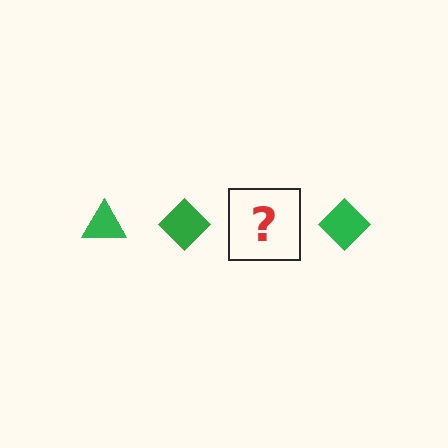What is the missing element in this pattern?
The missing element is a green triangle.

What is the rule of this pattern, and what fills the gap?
The rule is that the pattern cycles through triangle, diamond shapes in green. The gap should be filled with a green triangle.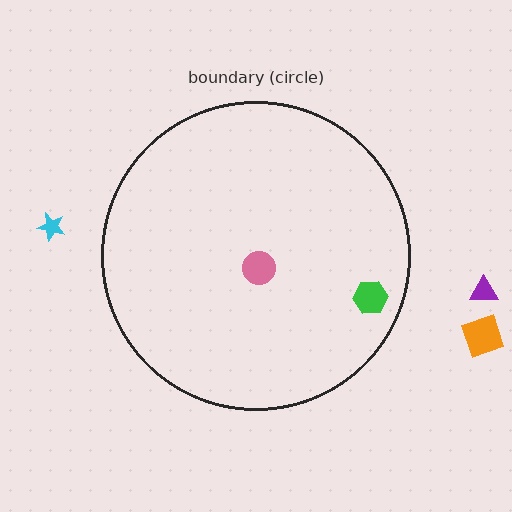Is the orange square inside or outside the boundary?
Outside.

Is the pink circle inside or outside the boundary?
Inside.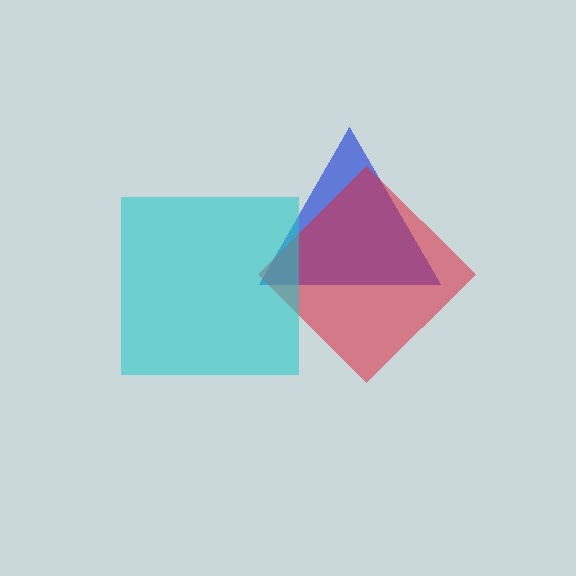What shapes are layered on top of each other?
The layered shapes are: a blue triangle, a red diamond, a cyan square.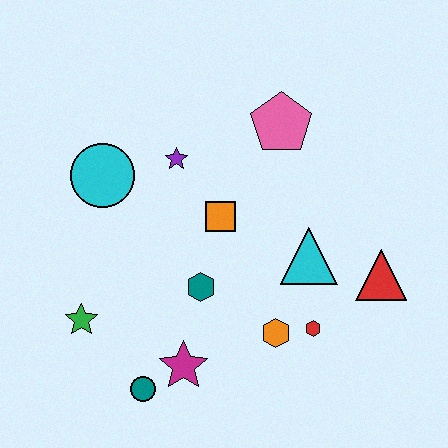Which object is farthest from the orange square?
The teal circle is farthest from the orange square.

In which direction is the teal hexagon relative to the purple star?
The teal hexagon is below the purple star.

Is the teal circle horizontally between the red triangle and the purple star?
No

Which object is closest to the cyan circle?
The purple star is closest to the cyan circle.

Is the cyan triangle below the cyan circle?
Yes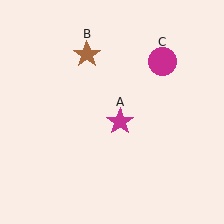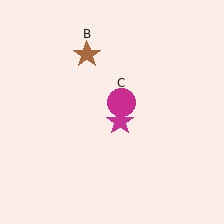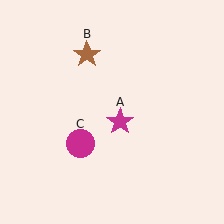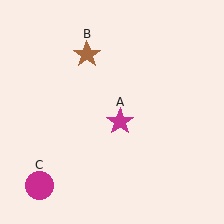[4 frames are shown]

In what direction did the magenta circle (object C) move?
The magenta circle (object C) moved down and to the left.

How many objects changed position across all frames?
1 object changed position: magenta circle (object C).